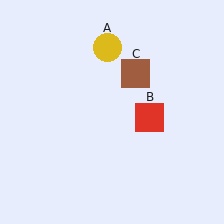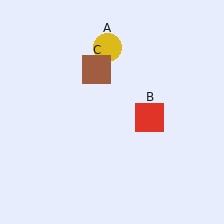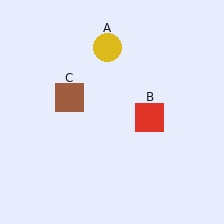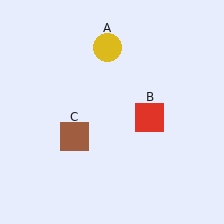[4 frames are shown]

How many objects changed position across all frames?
1 object changed position: brown square (object C).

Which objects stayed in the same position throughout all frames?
Yellow circle (object A) and red square (object B) remained stationary.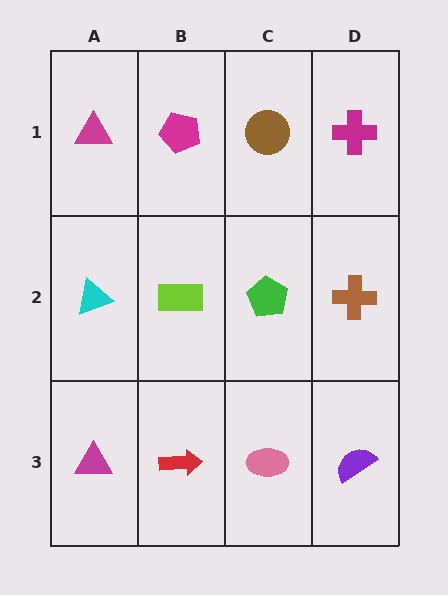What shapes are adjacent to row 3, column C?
A green pentagon (row 2, column C), a red arrow (row 3, column B), a purple semicircle (row 3, column D).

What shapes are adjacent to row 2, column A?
A magenta triangle (row 1, column A), a magenta triangle (row 3, column A), a lime rectangle (row 2, column B).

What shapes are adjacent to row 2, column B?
A magenta pentagon (row 1, column B), a red arrow (row 3, column B), a cyan triangle (row 2, column A), a green pentagon (row 2, column C).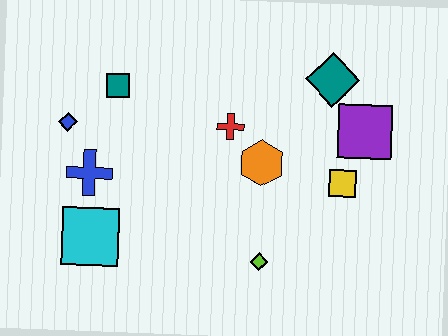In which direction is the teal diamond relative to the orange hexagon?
The teal diamond is above the orange hexagon.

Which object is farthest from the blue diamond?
The purple square is farthest from the blue diamond.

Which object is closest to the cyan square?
The blue cross is closest to the cyan square.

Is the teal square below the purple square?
No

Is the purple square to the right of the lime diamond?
Yes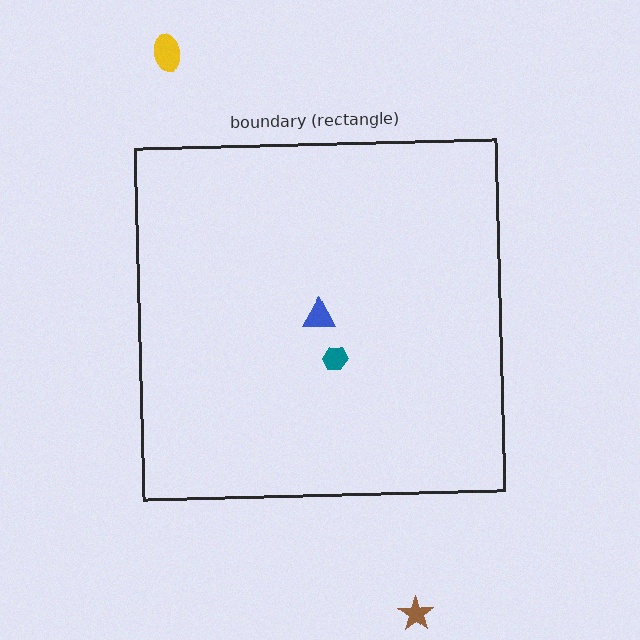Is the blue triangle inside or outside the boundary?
Inside.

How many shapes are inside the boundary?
2 inside, 2 outside.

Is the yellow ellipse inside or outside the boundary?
Outside.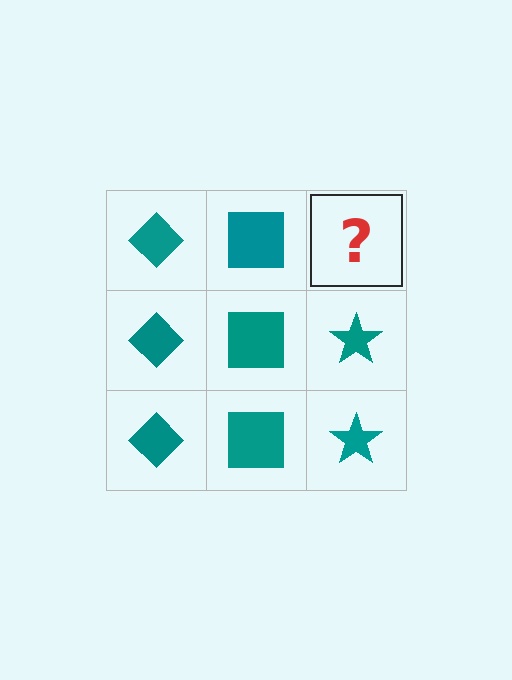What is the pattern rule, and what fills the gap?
The rule is that each column has a consistent shape. The gap should be filled with a teal star.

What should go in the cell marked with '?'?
The missing cell should contain a teal star.